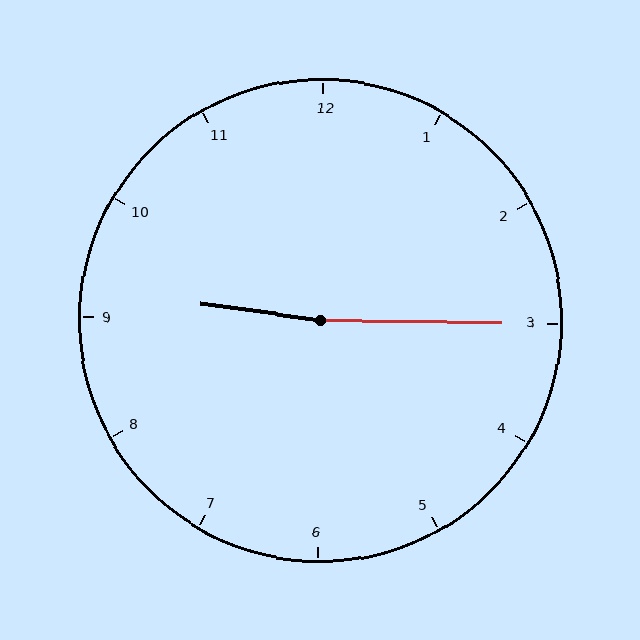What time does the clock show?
9:15.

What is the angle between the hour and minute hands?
Approximately 172 degrees.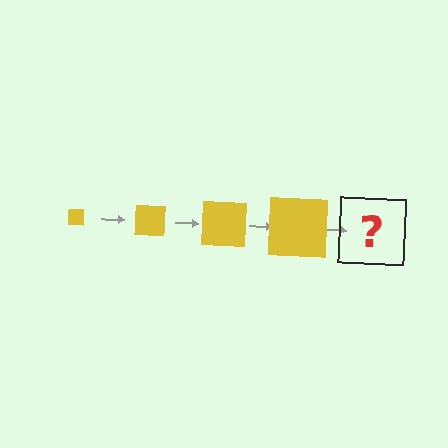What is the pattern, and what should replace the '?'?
The pattern is that the square gets progressively larger each step. The '?' should be a yellow square, larger than the previous one.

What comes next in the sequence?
The next element should be a yellow square, larger than the previous one.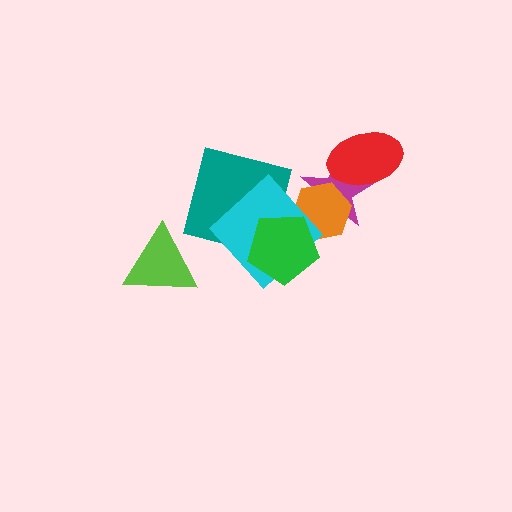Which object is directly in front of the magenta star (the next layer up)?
The orange hexagon is directly in front of the magenta star.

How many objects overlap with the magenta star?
2 objects overlap with the magenta star.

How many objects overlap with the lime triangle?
0 objects overlap with the lime triangle.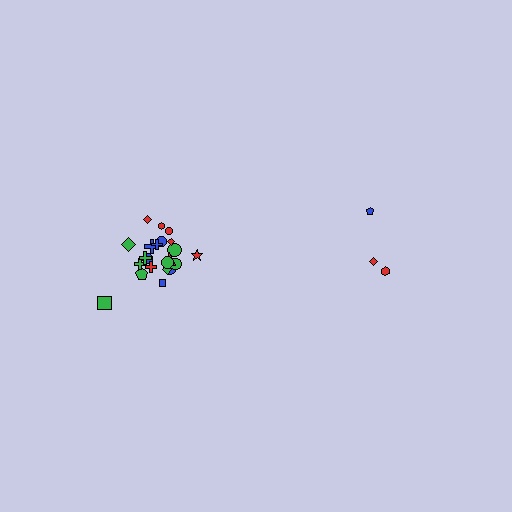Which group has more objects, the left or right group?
The left group.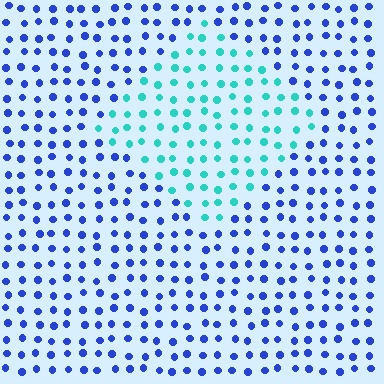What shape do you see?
I see a diamond.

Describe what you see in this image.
The image is filled with small blue elements in a uniform arrangement. A diamond-shaped region is visible where the elements are tinted to a slightly different hue, forming a subtle color boundary.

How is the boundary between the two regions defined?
The boundary is defined purely by a slight shift in hue (about 57 degrees). Spacing, size, and orientation are identical on both sides.